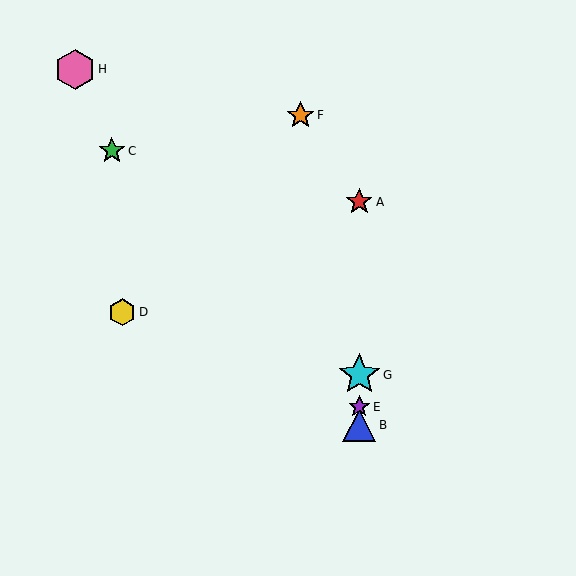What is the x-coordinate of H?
Object H is at x≈75.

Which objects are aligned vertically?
Objects A, B, E, G are aligned vertically.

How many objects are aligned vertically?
4 objects (A, B, E, G) are aligned vertically.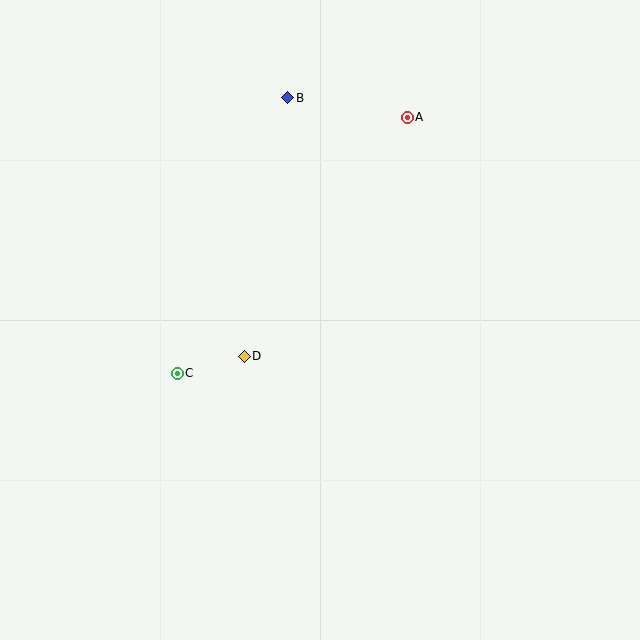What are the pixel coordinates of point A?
Point A is at (407, 117).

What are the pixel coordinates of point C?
Point C is at (177, 373).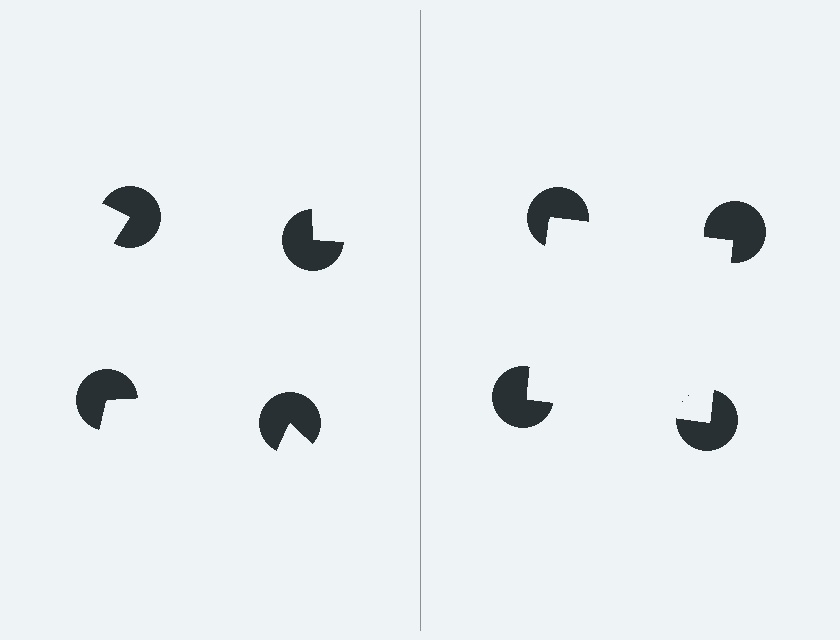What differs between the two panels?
The pac-man discs are positioned identically on both sides; only the wedge orientations differ. On the right they align to a square; on the left they are misaligned.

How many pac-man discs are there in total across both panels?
8 — 4 on each side.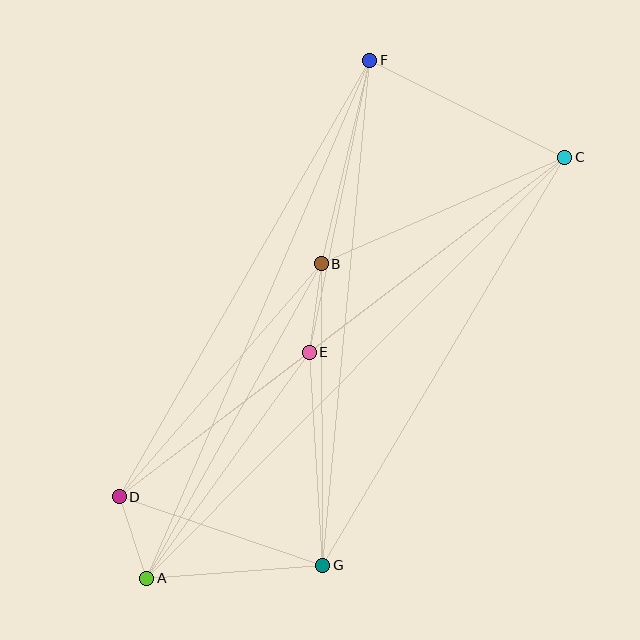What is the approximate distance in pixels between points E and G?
The distance between E and G is approximately 213 pixels.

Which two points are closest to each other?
Points A and D are closest to each other.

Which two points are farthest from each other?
Points A and C are farthest from each other.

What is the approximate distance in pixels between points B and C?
The distance between B and C is approximately 266 pixels.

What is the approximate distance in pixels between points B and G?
The distance between B and G is approximately 301 pixels.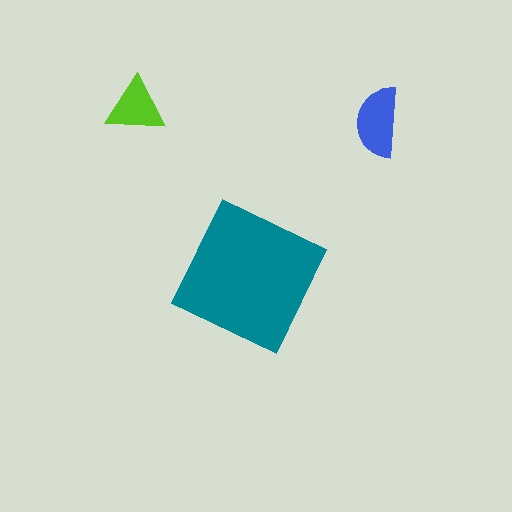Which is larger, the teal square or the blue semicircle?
The teal square.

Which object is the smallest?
The lime triangle.